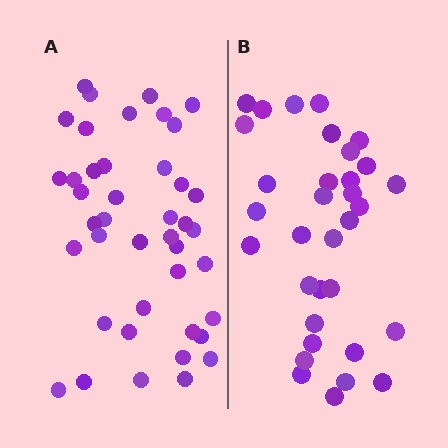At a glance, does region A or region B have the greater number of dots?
Region A (the left region) has more dots.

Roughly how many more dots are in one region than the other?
Region A has roughly 8 or so more dots than region B.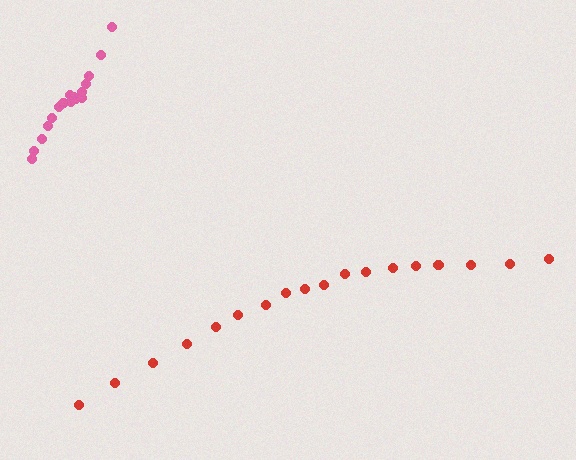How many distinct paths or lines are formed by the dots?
There are 2 distinct paths.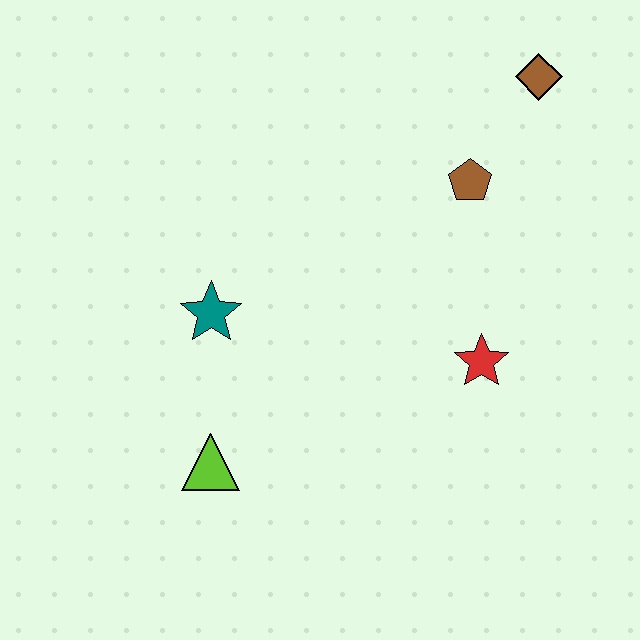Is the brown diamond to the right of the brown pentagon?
Yes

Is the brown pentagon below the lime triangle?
No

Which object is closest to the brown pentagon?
The brown diamond is closest to the brown pentagon.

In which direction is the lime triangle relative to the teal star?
The lime triangle is below the teal star.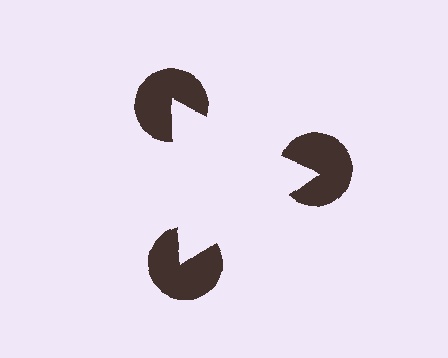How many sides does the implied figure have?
3 sides.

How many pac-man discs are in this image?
There are 3 — one at each vertex of the illusory triangle.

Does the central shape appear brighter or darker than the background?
It typically appears slightly brighter than the background, even though no actual brightness change is drawn.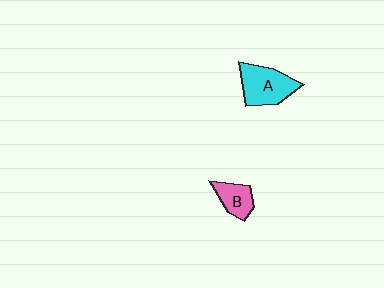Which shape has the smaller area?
Shape B (pink).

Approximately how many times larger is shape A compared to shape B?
Approximately 1.7 times.